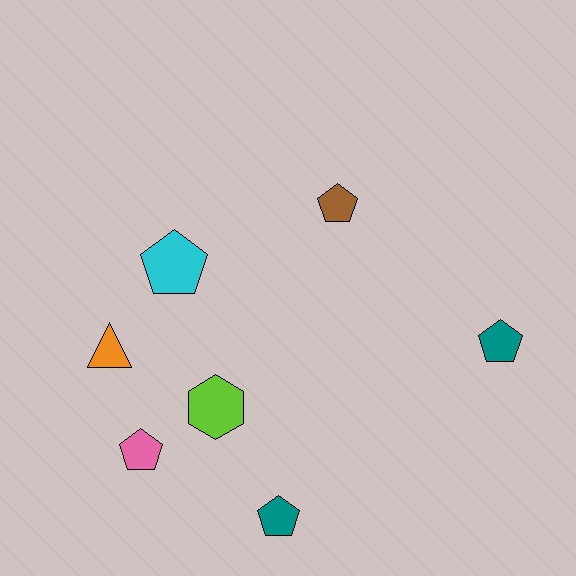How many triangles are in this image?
There is 1 triangle.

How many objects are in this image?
There are 7 objects.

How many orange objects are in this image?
There is 1 orange object.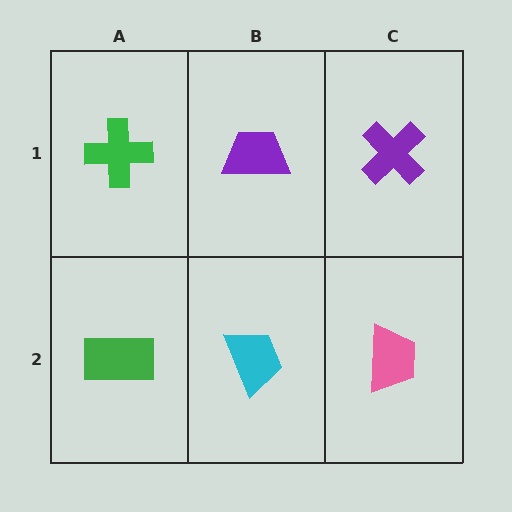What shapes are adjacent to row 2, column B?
A purple trapezoid (row 1, column B), a green rectangle (row 2, column A), a pink trapezoid (row 2, column C).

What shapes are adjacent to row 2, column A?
A green cross (row 1, column A), a cyan trapezoid (row 2, column B).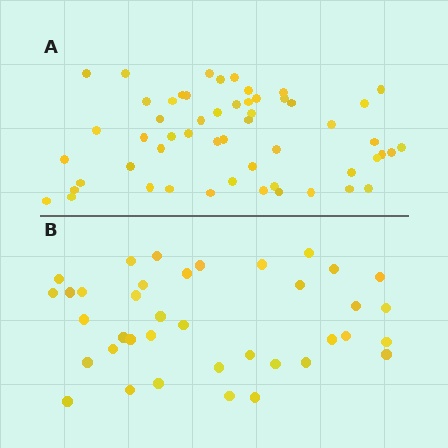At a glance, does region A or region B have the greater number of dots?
Region A (the top region) has more dots.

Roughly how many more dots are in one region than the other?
Region A has approximately 15 more dots than region B.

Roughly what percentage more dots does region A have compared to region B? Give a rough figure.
About 45% more.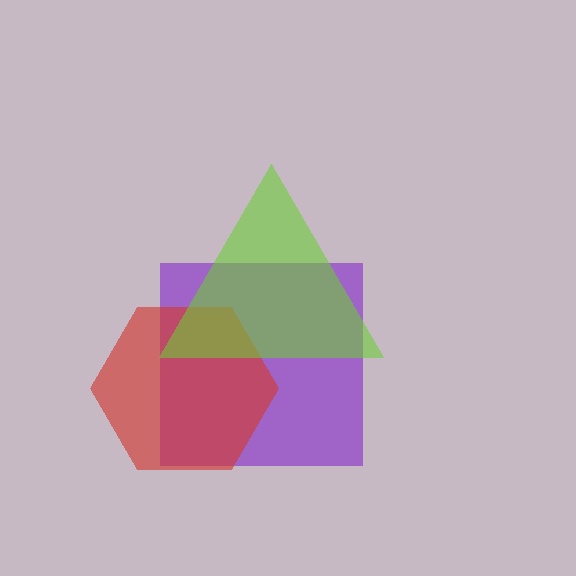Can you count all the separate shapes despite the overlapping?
Yes, there are 3 separate shapes.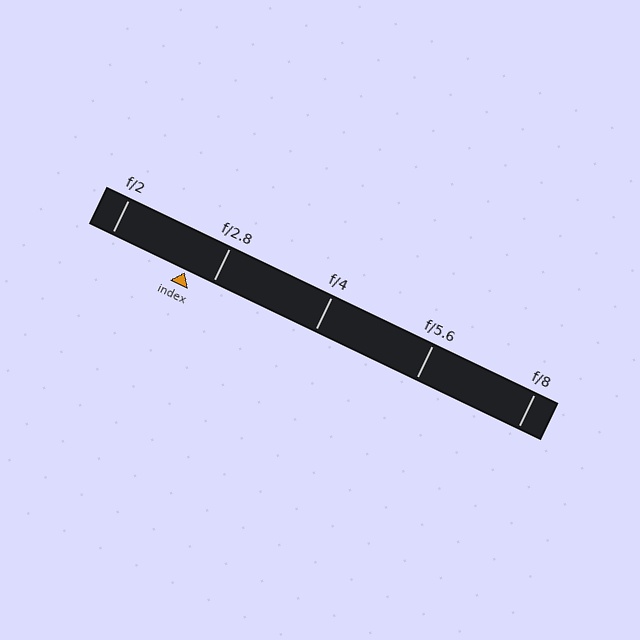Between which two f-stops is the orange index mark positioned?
The index mark is between f/2 and f/2.8.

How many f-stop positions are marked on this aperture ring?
There are 5 f-stop positions marked.